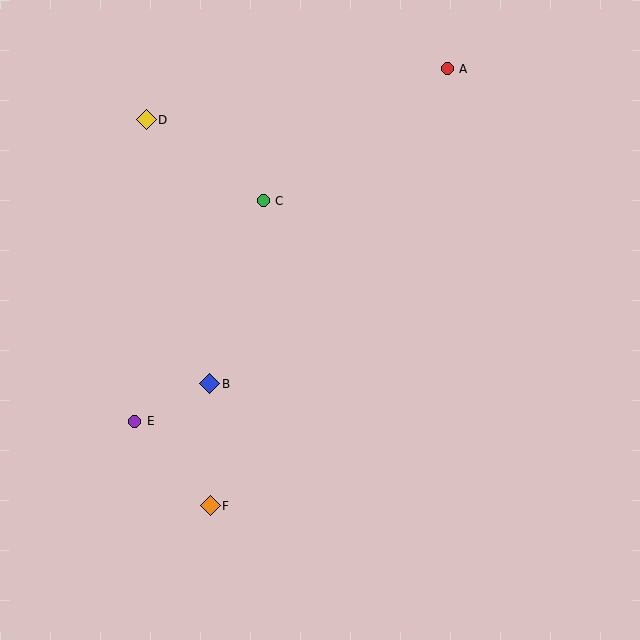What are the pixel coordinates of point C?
Point C is at (263, 201).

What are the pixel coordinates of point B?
Point B is at (210, 384).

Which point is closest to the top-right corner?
Point A is closest to the top-right corner.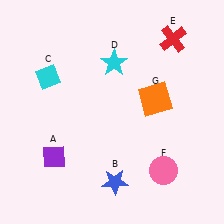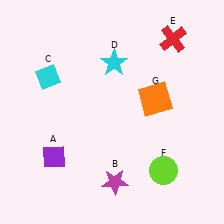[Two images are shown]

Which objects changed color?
B changed from blue to magenta. F changed from pink to lime.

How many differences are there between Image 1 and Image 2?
There are 2 differences between the two images.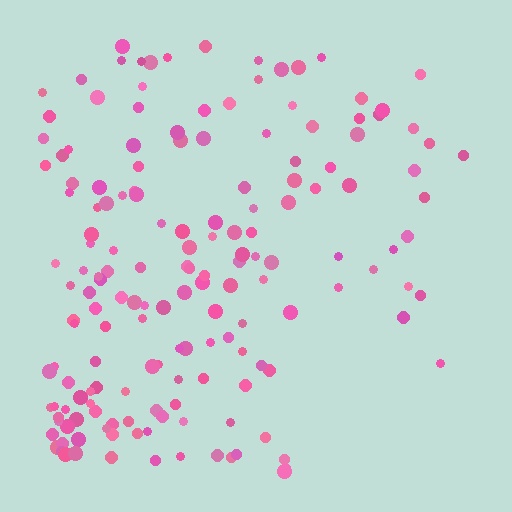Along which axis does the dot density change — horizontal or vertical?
Horizontal.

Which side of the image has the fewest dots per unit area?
The right.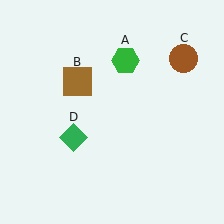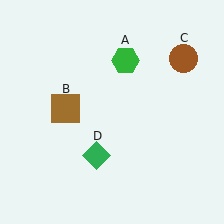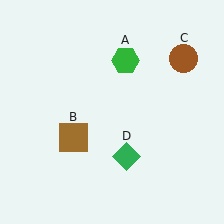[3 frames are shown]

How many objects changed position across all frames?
2 objects changed position: brown square (object B), green diamond (object D).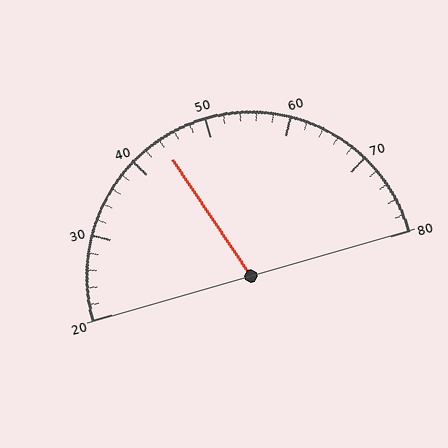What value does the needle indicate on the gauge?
The needle indicates approximately 44.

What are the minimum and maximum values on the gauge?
The gauge ranges from 20 to 80.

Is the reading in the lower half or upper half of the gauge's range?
The reading is in the lower half of the range (20 to 80).